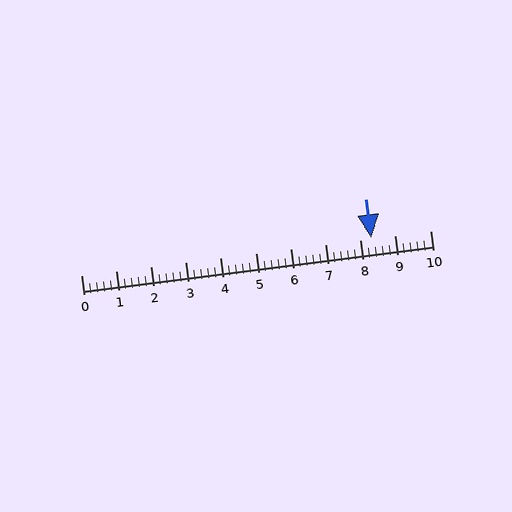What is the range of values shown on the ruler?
The ruler shows values from 0 to 10.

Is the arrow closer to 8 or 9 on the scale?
The arrow is closer to 8.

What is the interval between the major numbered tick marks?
The major tick marks are spaced 1 units apart.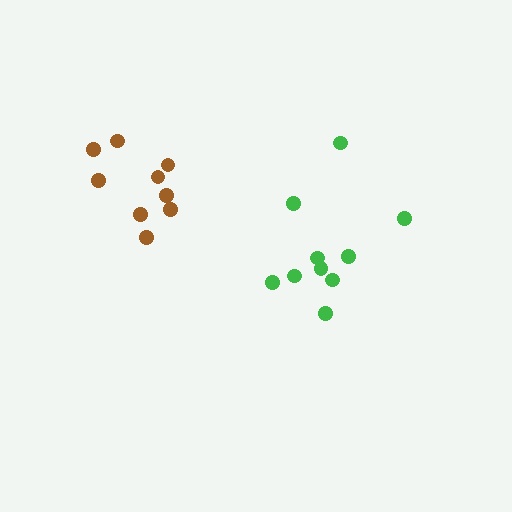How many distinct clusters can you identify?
There are 2 distinct clusters.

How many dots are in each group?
Group 1: 9 dots, Group 2: 10 dots (19 total).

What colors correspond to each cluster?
The clusters are colored: brown, green.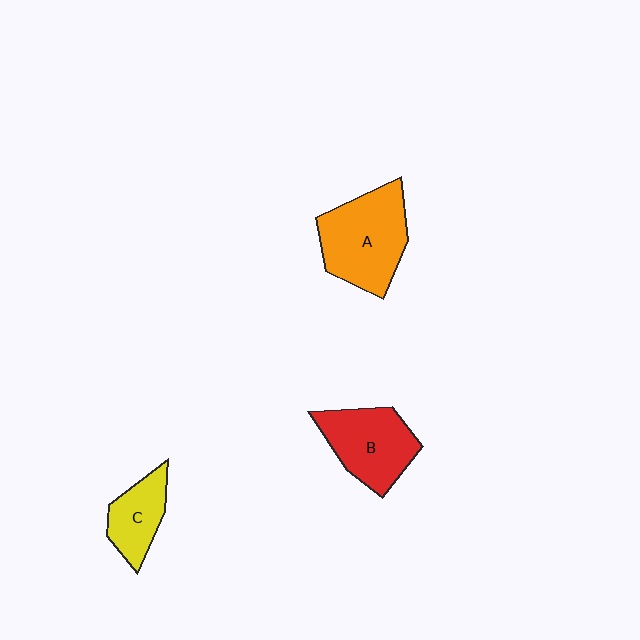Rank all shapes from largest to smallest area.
From largest to smallest: A (orange), B (red), C (yellow).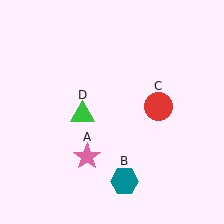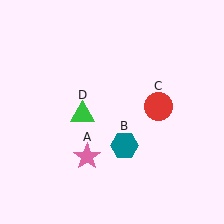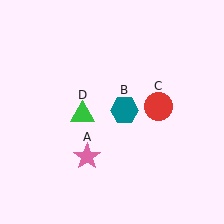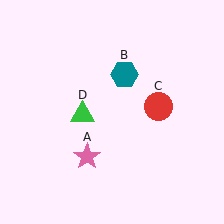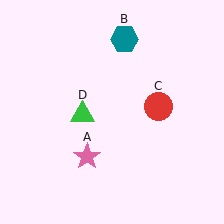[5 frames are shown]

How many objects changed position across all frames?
1 object changed position: teal hexagon (object B).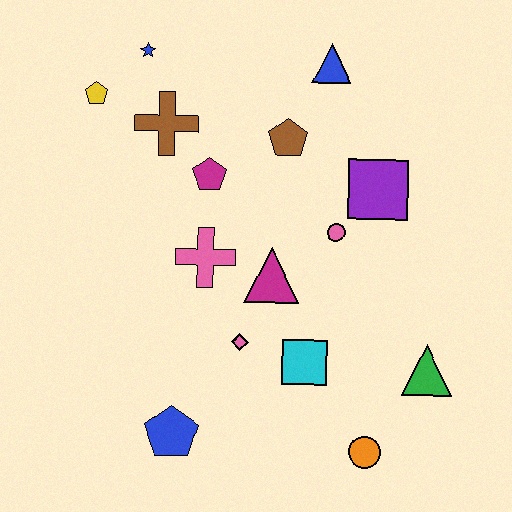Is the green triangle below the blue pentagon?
No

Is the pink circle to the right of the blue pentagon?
Yes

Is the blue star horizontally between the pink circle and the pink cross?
No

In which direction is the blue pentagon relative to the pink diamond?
The blue pentagon is below the pink diamond.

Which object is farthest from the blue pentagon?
The blue triangle is farthest from the blue pentagon.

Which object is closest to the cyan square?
The pink diamond is closest to the cyan square.